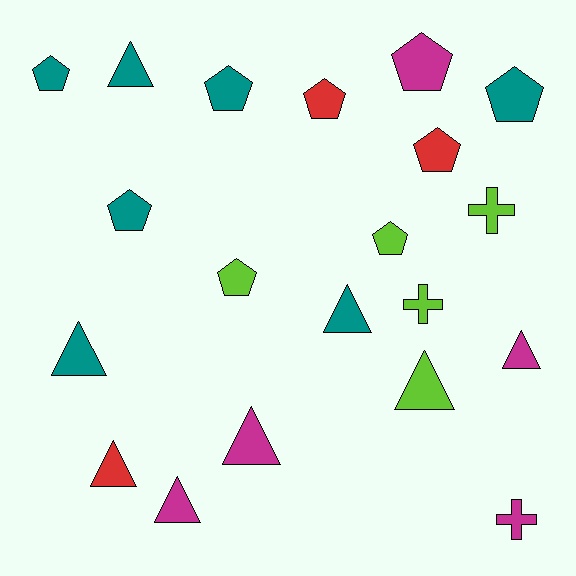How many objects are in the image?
There are 20 objects.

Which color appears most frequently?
Teal, with 7 objects.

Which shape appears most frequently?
Pentagon, with 9 objects.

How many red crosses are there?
There are no red crosses.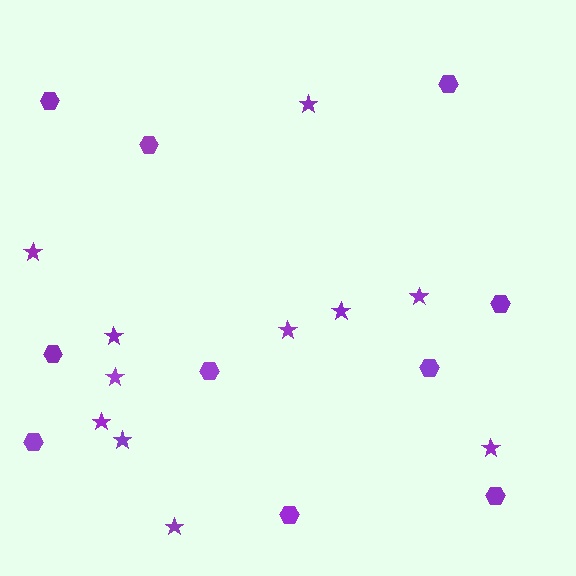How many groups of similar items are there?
There are 2 groups: one group of hexagons (10) and one group of stars (11).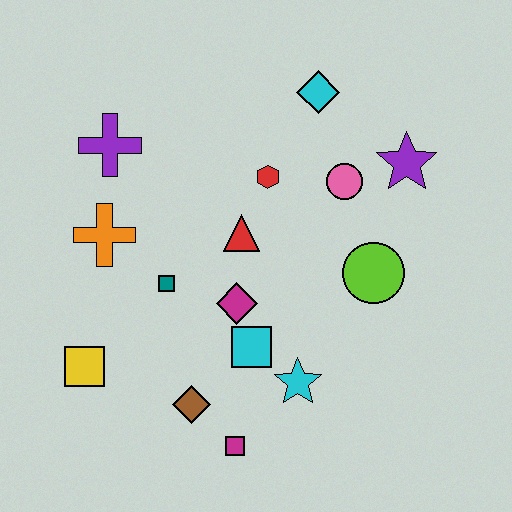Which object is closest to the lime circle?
The pink circle is closest to the lime circle.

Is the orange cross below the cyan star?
No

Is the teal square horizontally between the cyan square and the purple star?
No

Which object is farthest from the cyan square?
The cyan diamond is farthest from the cyan square.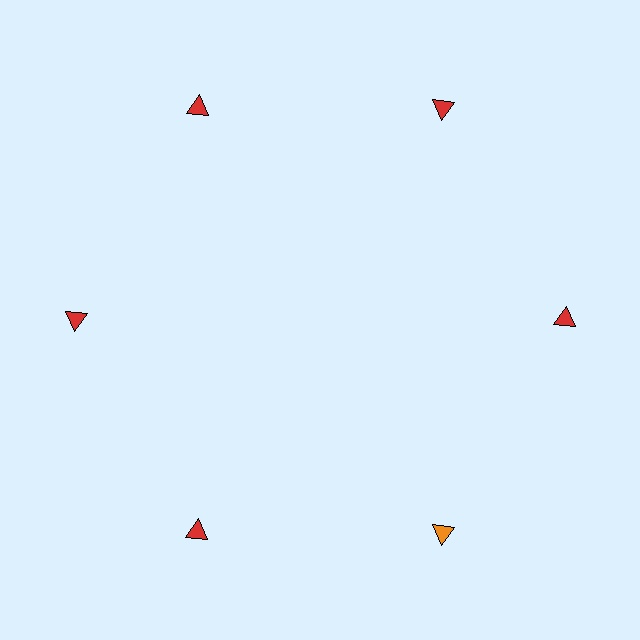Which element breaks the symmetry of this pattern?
The orange triangle at roughly the 5 o'clock position breaks the symmetry. All other shapes are red triangles.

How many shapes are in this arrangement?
There are 6 shapes arranged in a ring pattern.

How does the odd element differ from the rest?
It has a different color: orange instead of red.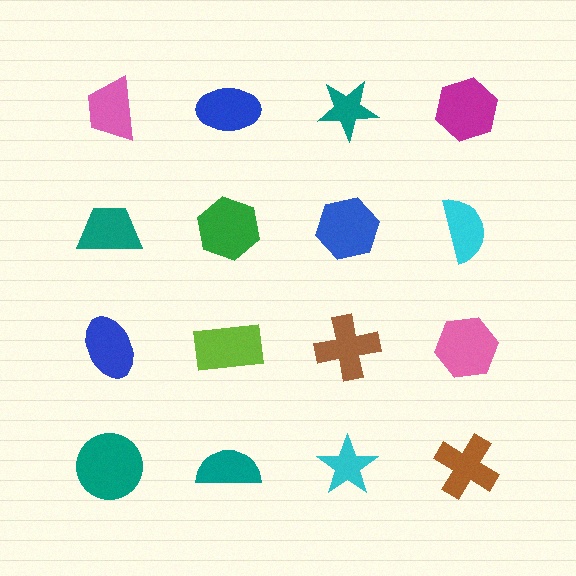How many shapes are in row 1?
4 shapes.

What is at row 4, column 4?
A brown cross.